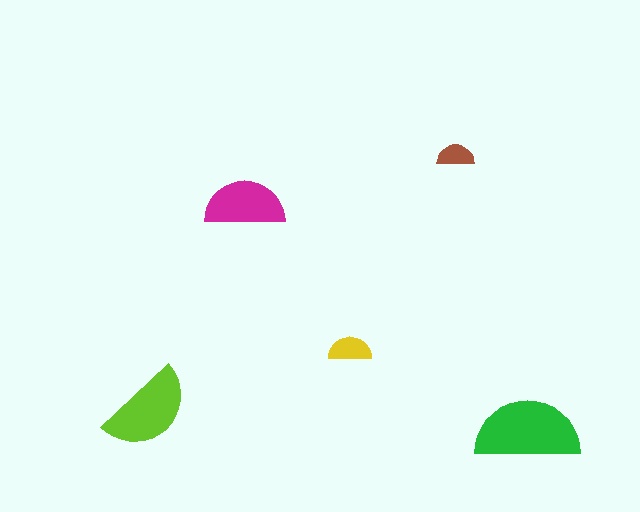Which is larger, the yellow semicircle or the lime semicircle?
The lime one.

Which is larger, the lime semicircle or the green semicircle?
The green one.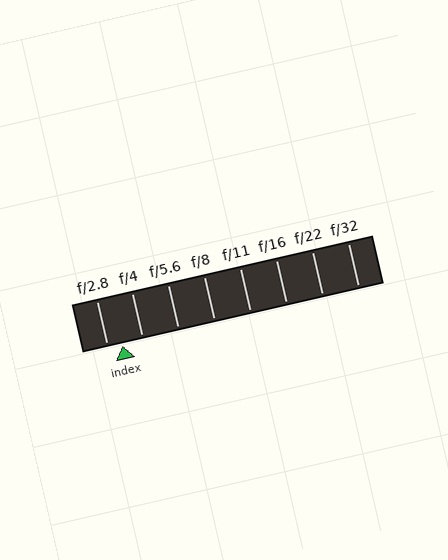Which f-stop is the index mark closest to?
The index mark is closest to f/2.8.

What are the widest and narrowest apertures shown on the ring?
The widest aperture shown is f/2.8 and the narrowest is f/32.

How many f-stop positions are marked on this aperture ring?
There are 8 f-stop positions marked.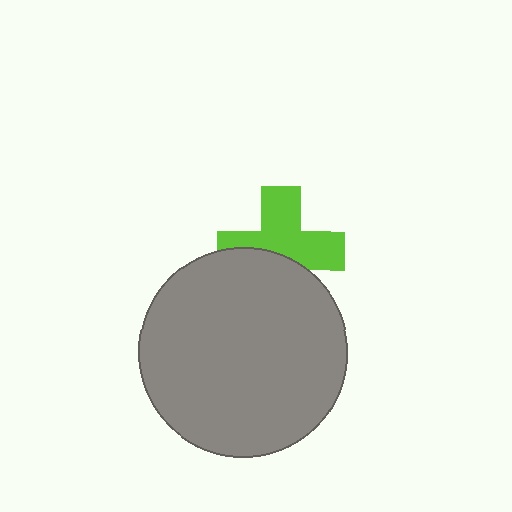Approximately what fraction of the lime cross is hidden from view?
Roughly 40% of the lime cross is hidden behind the gray circle.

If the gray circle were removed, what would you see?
You would see the complete lime cross.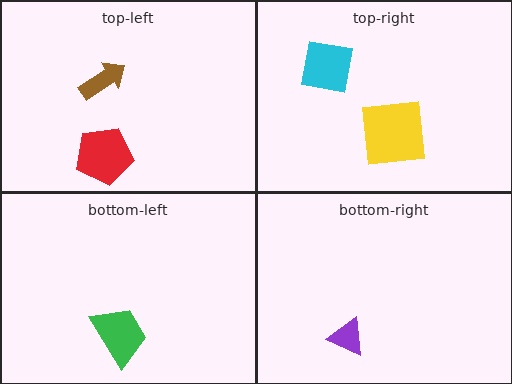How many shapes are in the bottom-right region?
1.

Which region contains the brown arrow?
The top-left region.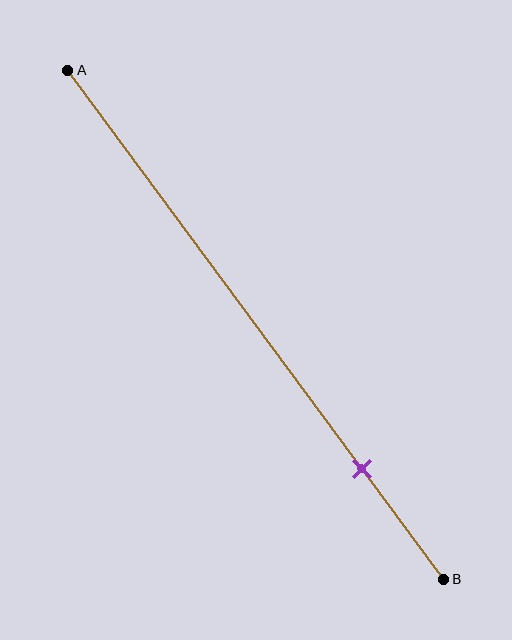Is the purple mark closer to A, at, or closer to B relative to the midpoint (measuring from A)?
The purple mark is closer to point B than the midpoint of segment AB.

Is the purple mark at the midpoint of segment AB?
No, the mark is at about 80% from A, not at the 50% midpoint.